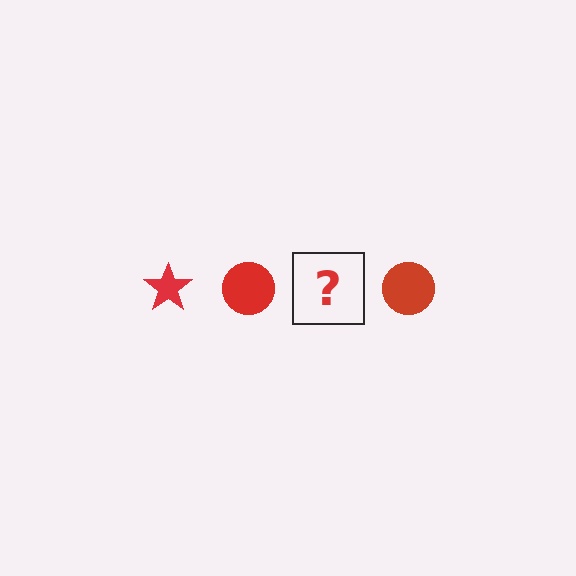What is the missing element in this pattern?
The missing element is a red star.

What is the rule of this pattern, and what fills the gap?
The rule is that the pattern cycles through star, circle shapes in red. The gap should be filled with a red star.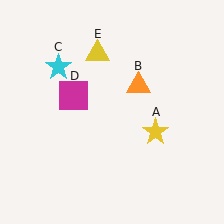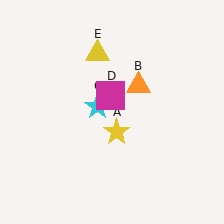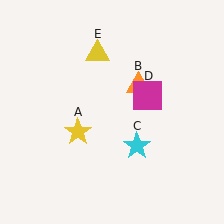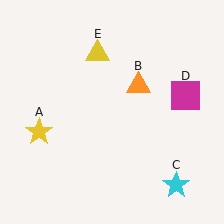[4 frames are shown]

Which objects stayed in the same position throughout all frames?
Orange triangle (object B) and yellow triangle (object E) remained stationary.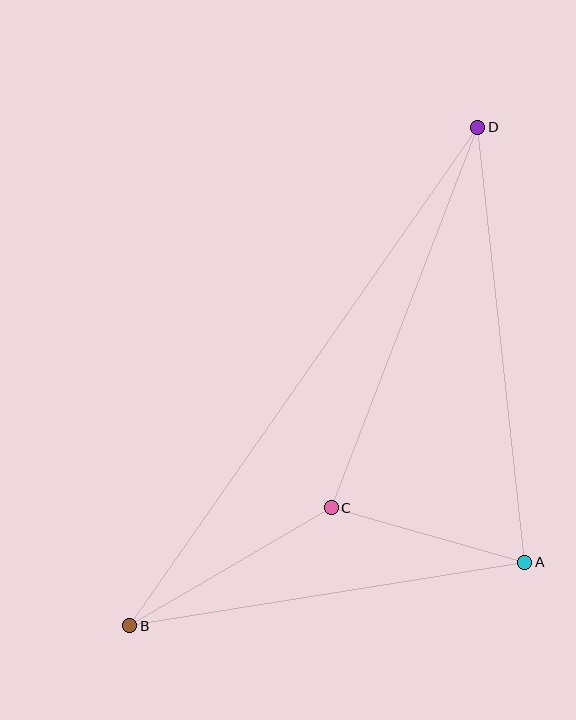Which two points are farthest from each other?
Points B and D are farthest from each other.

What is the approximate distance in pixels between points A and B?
The distance between A and B is approximately 400 pixels.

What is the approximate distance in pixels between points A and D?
The distance between A and D is approximately 437 pixels.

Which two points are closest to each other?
Points A and C are closest to each other.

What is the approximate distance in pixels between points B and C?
The distance between B and C is approximately 234 pixels.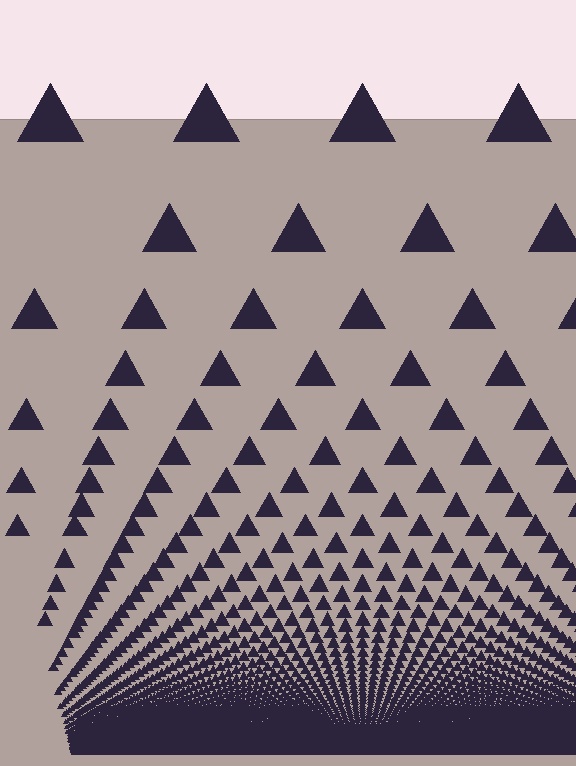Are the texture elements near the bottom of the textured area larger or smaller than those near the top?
Smaller. The gradient is inverted — elements near the bottom are smaller and denser.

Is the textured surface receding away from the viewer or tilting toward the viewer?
The surface appears to tilt toward the viewer. Texture elements get larger and sparser toward the top.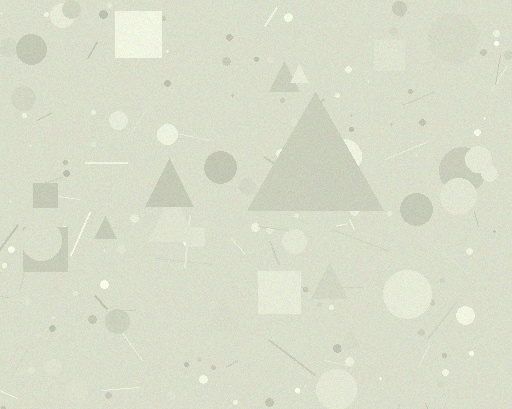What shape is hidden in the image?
A triangle is hidden in the image.